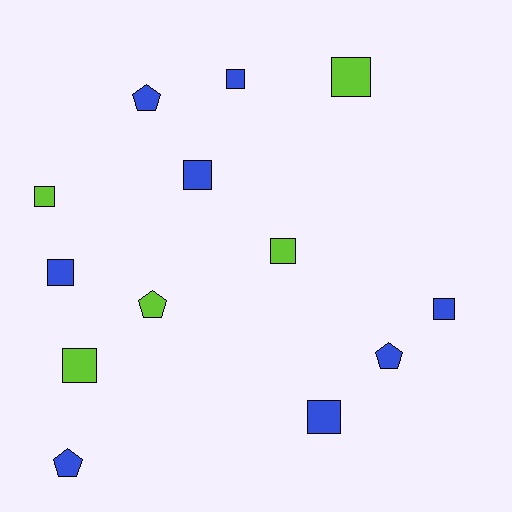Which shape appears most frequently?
Square, with 9 objects.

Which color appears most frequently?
Blue, with 8 objects.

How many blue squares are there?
There are 5 blue squares.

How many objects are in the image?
There are 13 objects.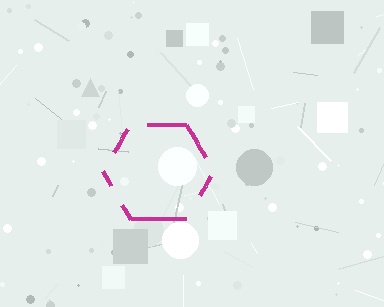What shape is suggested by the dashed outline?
The dashed outline suggests a hexagon.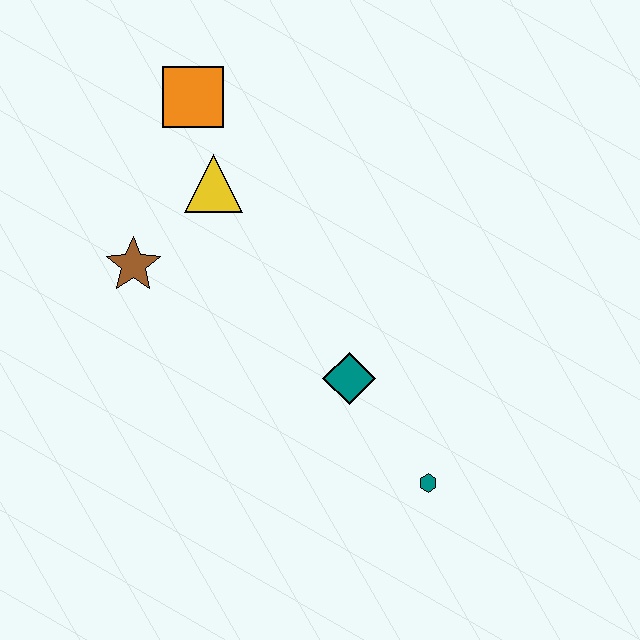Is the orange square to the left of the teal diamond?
Yes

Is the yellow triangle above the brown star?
Yes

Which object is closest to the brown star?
The yellow triangle is closest to the brown star.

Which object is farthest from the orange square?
The teal hexagon is farthest from the orange square.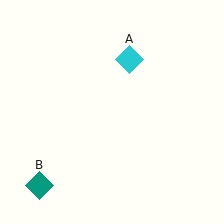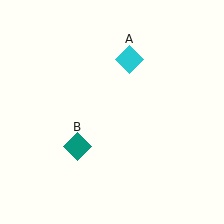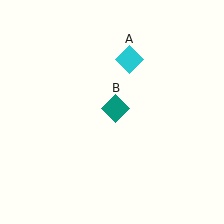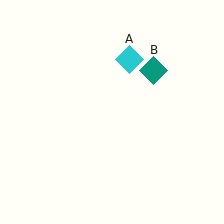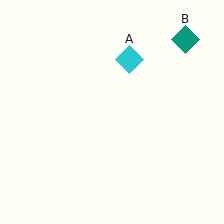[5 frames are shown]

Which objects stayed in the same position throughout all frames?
Cyan diamond (object A) remained stationary.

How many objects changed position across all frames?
1 object changed position: teal diamond (object B).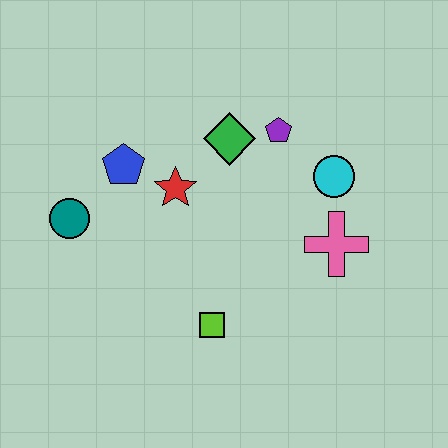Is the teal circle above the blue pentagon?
No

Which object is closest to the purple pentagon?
The green diamond is closest to the purple pentagon.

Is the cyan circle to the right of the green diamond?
Yes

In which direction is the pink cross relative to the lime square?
The pink cross is to the right of the lime square.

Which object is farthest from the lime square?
The purple pentagon is farthest from the lime square.